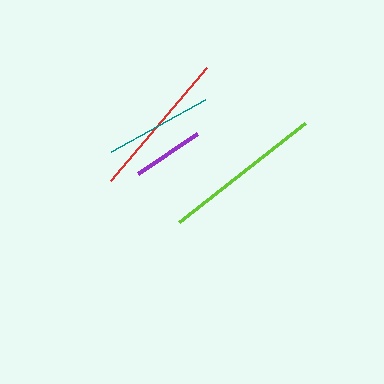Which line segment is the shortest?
The purple line is the shortest at approximately 71 pixels.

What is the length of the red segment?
The red segment is approximately 148 pixels long.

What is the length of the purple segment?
The purple segment is approximately 71 pixels long.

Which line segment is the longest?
The lime line is the longest at approximately 160 pixels.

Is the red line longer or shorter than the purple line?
The red line is longer than the purple line.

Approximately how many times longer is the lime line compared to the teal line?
The lime line is approximately 1.5 times the length of the teal line.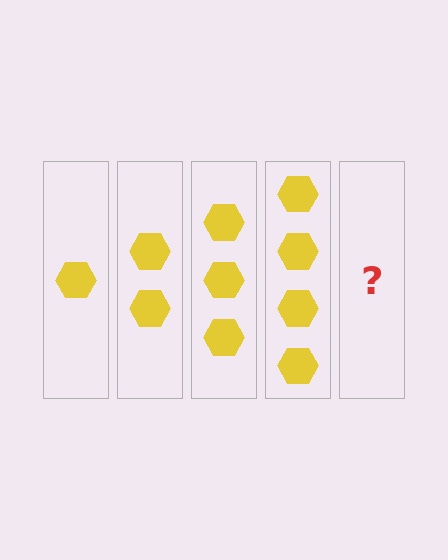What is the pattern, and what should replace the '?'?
The pattern is that each step adds one more hexagon. The '?' should be 5 hexagons.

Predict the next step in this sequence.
The next step is 5 hexagons.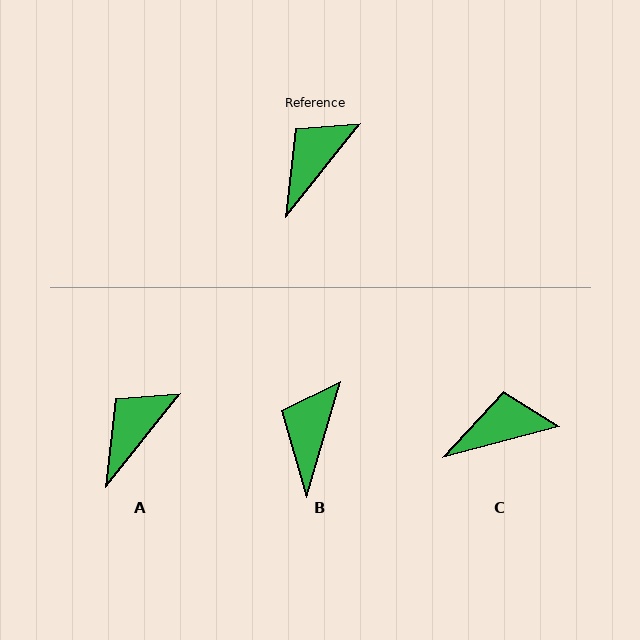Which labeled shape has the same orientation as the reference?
A.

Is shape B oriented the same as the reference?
No, it is off by about 22 degrees.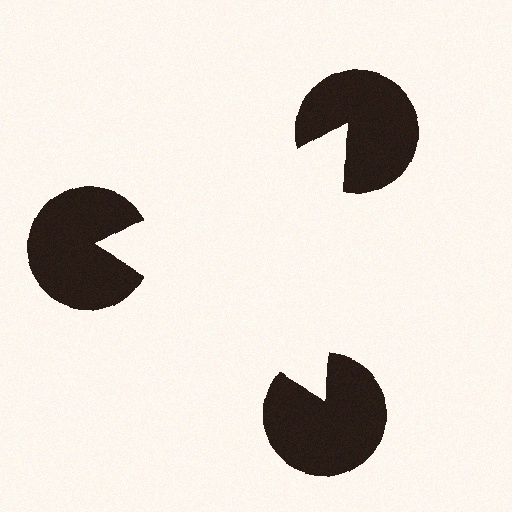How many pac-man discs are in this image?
There are 3 — one at each vertex of the illusory triangle.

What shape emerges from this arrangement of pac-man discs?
An illusory triangle — its edges are inferred from the aligned wedge cuts in the pac-man discs, not physically drawn.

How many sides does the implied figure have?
3 sides.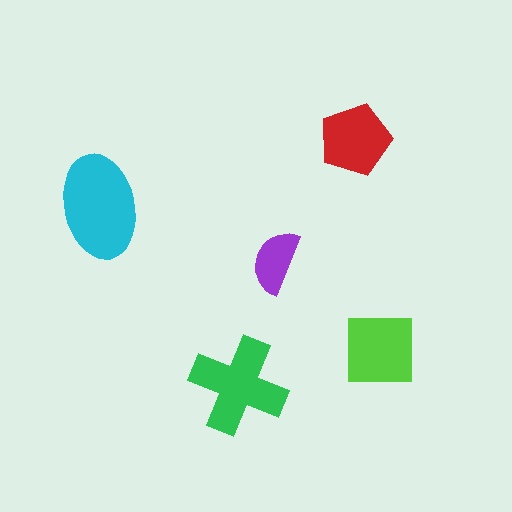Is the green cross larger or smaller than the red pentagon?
Larger.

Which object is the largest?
The cyan ellipse.